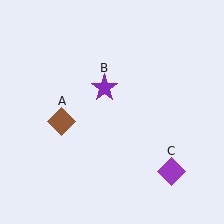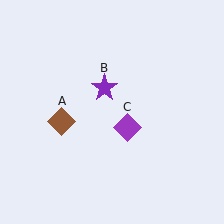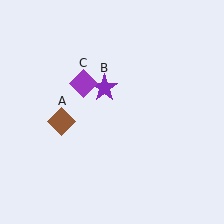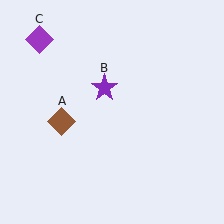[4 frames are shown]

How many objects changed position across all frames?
1 object changed position: purple diamond (object C).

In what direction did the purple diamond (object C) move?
The purple diamond (object C) moved up and to the left.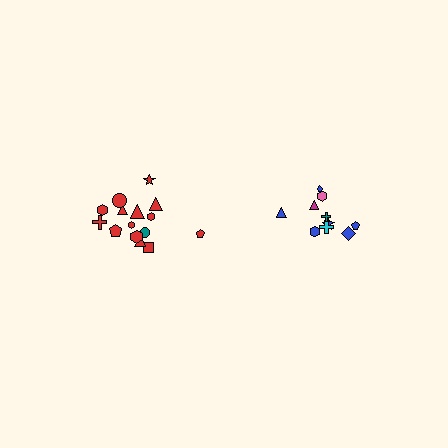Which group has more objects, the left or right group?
The left group.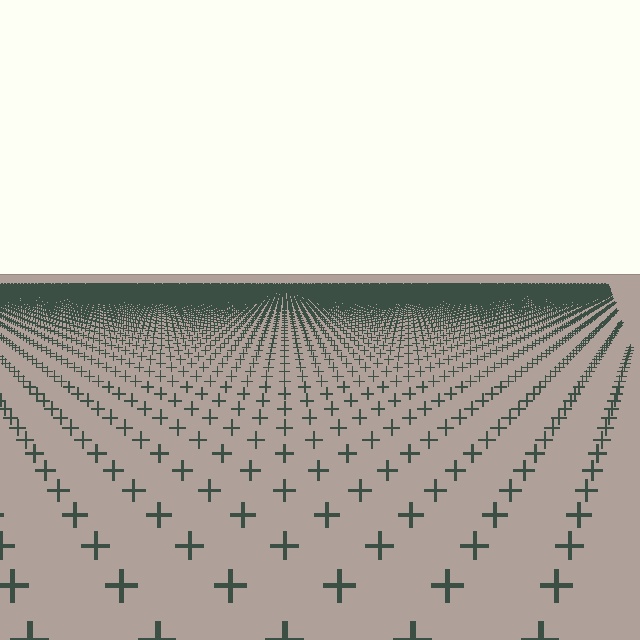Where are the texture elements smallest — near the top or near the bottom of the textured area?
Near the top.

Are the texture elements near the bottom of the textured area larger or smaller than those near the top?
Larger. Near the bottom, elements are closer to the viewer and appear at a bigger on-screen size.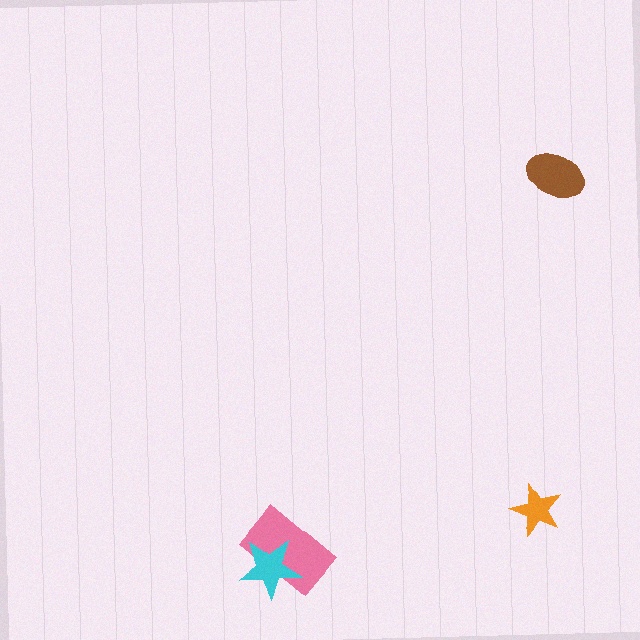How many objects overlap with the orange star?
0 objects overlap with the orange star.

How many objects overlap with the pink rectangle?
1 object overlaps with the pink rectangle.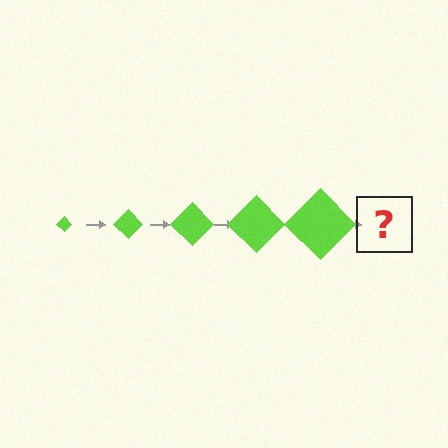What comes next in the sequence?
The next element should be a lime diamond, larger than the previous one.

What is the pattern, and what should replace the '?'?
The pattern is that the diamond gets progressively larger each step. The '?' should be a lime diamond, larger than the previous one.